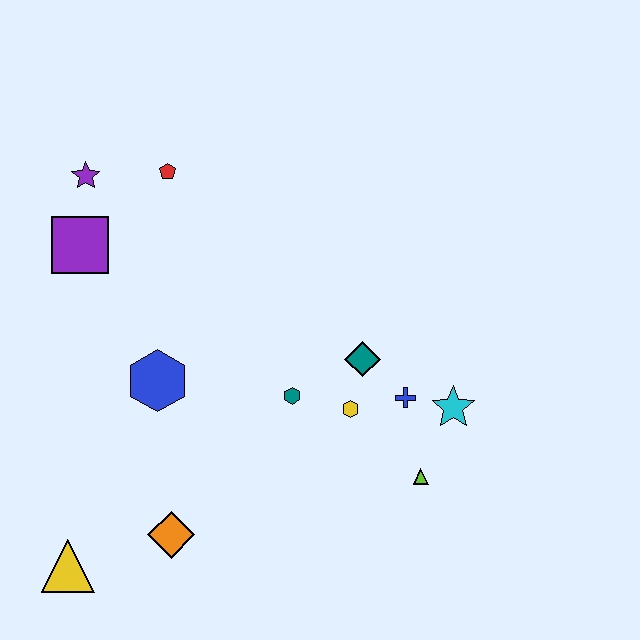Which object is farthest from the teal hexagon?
The purple star is farthest from the teal hexagon.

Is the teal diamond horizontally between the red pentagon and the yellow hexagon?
No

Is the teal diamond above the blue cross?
Yes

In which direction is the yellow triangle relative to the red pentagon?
The yellow triangle is below the red pentagon.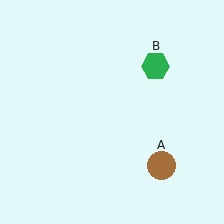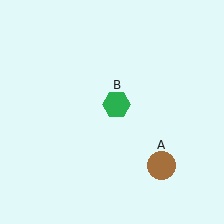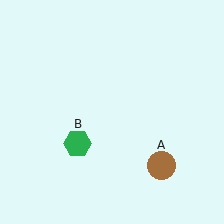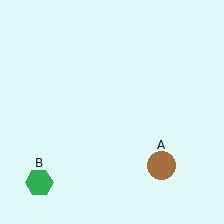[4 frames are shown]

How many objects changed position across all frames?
1 object changed position: green hexagon (object B).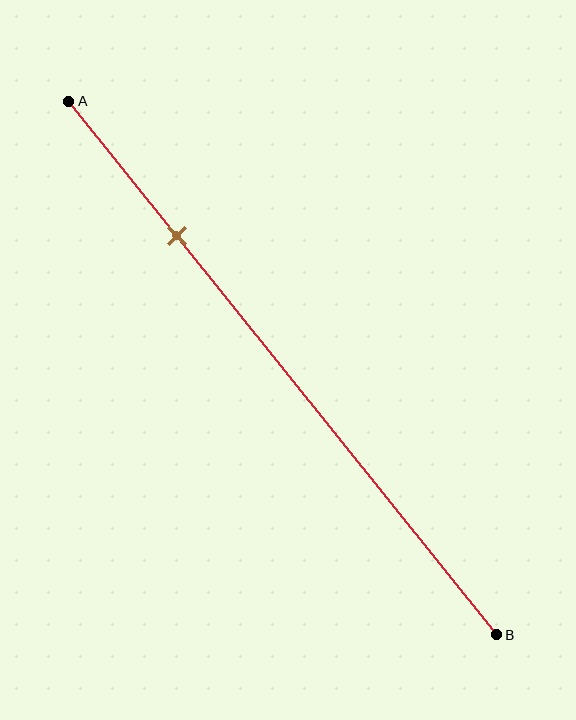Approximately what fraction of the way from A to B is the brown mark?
The brown mark is approximately 25% of the way from A to B.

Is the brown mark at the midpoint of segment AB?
No, the mark is at about 25% from A, not at the 50% midpoint.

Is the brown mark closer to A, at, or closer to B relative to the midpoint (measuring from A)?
The brown mark is closer to point A than the midpoint of segment AB.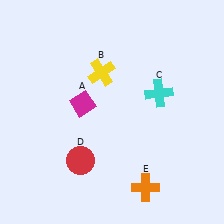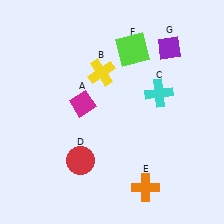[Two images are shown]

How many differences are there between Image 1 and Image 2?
There are 2 differences between the two images.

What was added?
A lime square (F), a purple diamond (G) were added in Image 2.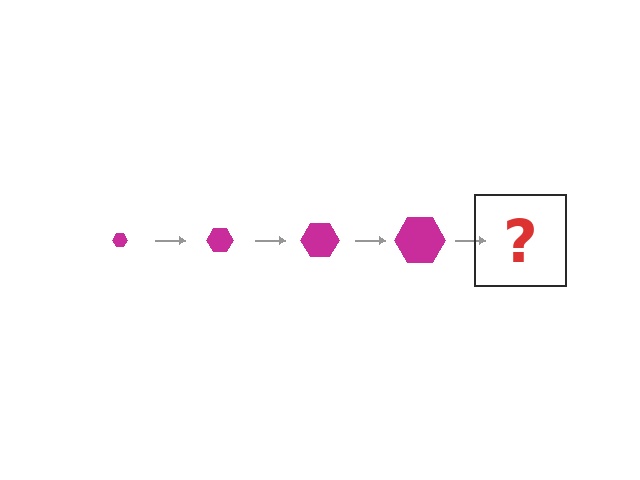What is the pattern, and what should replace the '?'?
The pattern is that the hexagon gets progressively larger each step. The '?' should be a magenta hexagon, larger than the previous one.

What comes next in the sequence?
The next element should be a magenta hexagon, larger than the previous one.